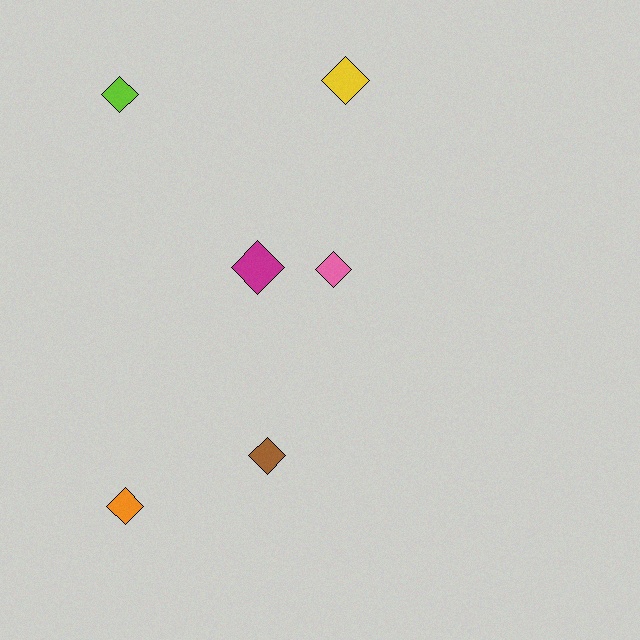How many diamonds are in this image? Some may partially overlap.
There are 6 diamonds.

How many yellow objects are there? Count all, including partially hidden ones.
There is 1 yellow object.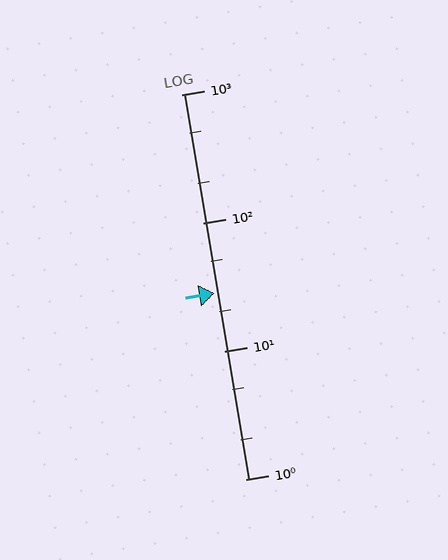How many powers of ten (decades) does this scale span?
The scale spans 3 decades, from 1 to 1000.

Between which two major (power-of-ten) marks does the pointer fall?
The pointer is between 10 and 100.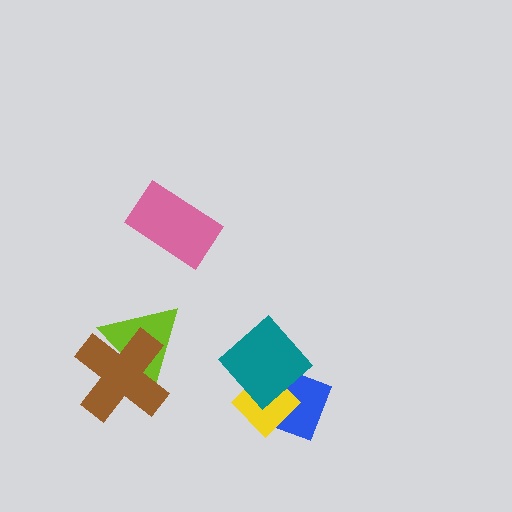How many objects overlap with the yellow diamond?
2 objects overlap with the yellow diamond.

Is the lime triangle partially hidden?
Yes, it is partially covered by another shape.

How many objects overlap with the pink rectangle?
0 objects overlap with the pink rectangle.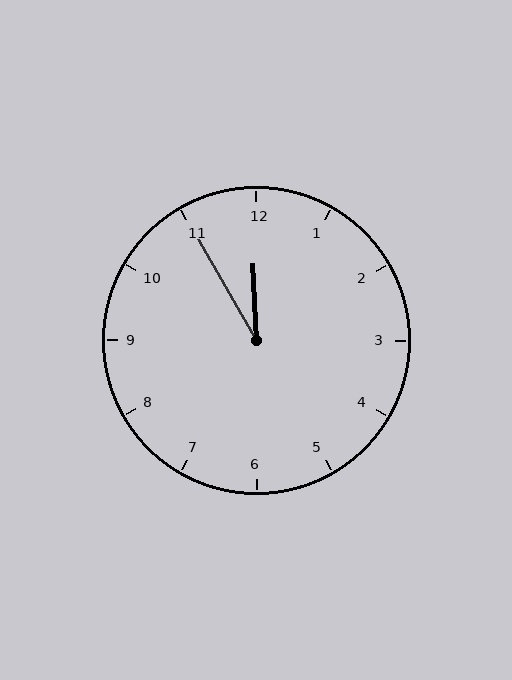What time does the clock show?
11:55.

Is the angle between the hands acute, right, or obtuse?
It is acute.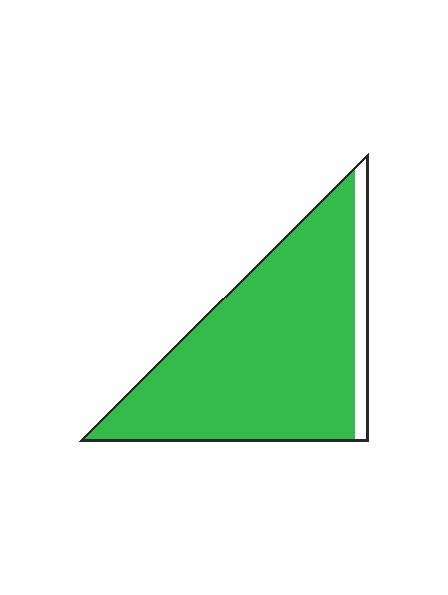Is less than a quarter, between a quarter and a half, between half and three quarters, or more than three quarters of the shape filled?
More than three quarters.